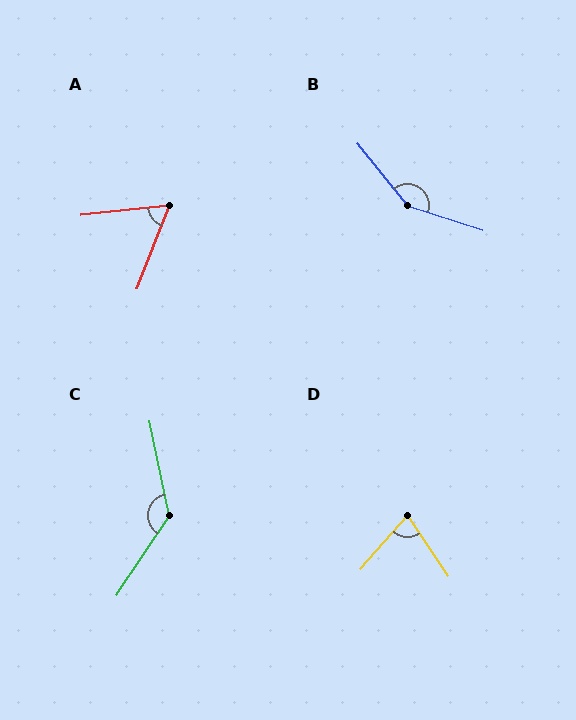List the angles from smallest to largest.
A (62°), D (76°), C (134°), B (147°).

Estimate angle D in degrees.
Approximately 76 degrees.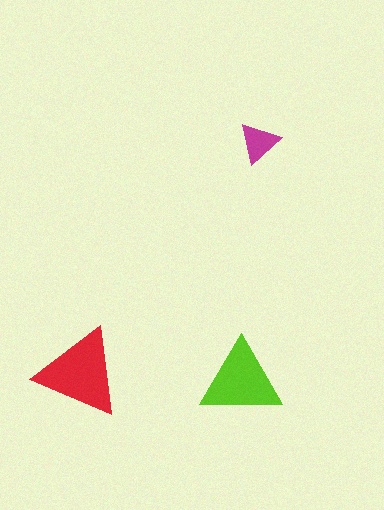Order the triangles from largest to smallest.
the red one, the lime one, the magenta one.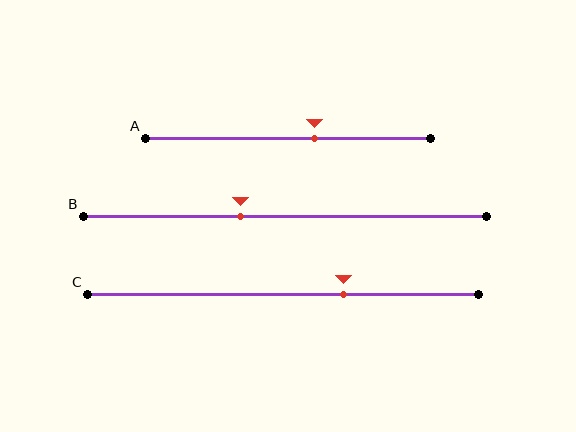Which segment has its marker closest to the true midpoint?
Segment A has its marker closest to the true midpoint.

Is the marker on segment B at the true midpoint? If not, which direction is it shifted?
No, the marker on segment B is shifted to the left by about 11% of the segment length.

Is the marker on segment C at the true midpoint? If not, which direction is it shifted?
No, the marker on segment C is shifted to the right by about 15% of the segment length.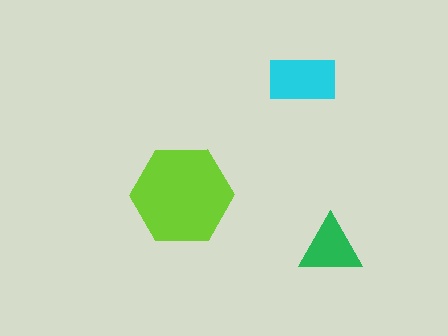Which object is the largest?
The lime hexagon.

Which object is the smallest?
The green triangle.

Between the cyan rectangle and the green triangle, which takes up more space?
The cyan rectangle.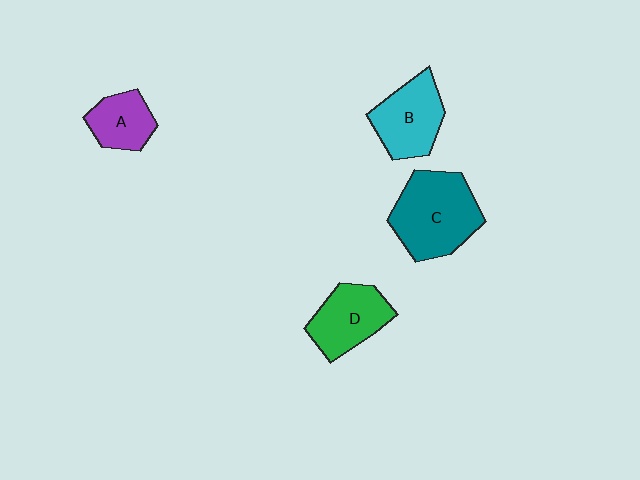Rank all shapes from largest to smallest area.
From largest to smallest: C (teal), B (cyan), D (green), A (purple).